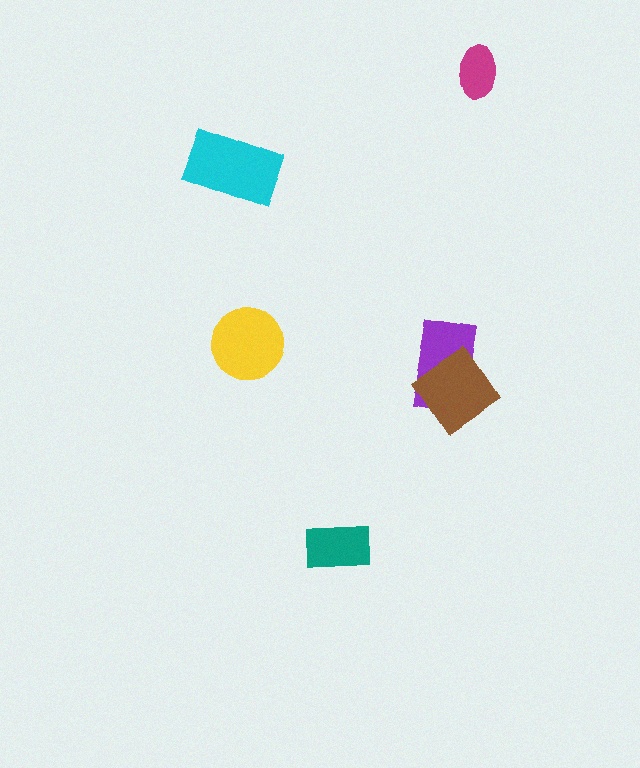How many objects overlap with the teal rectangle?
0 objects overlap with the teal rectangle.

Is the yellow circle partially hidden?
No, no other shape covers it.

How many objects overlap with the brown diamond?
1 object overlaps with the brown diamond.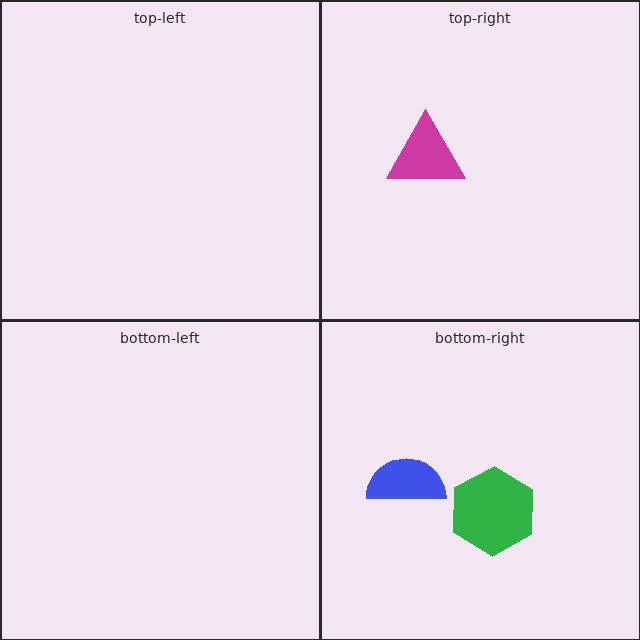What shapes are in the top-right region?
The magenta triangle.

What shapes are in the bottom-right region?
The blue semicircle, the green hexagon.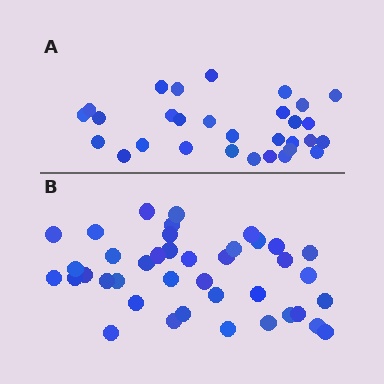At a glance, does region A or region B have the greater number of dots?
Region B (the bottom region) has more dots.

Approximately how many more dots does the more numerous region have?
Region B has roughly 10 or so more dots than region A.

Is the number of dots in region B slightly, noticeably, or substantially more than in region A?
Region B has noticeably more, but not dramatically so. The ratio is roughly 1.3 to 1.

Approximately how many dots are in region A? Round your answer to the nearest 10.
About 30 dots.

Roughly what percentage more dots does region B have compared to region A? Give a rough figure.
About 35% more.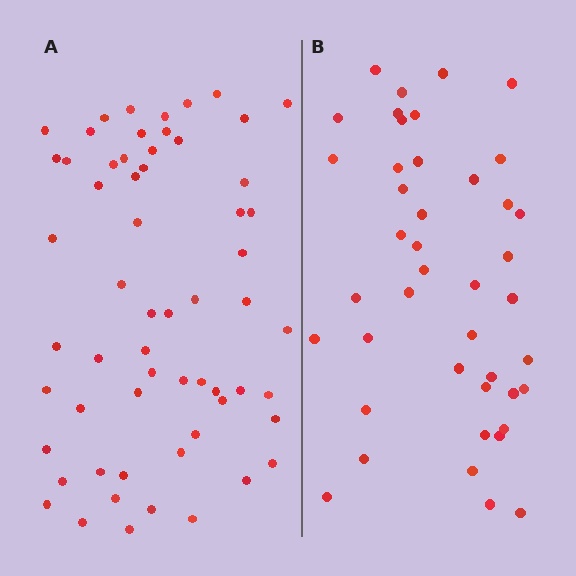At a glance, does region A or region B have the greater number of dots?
Region A (the left region) has more dots.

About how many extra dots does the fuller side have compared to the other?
Region A has approximately 15 more dots than region B.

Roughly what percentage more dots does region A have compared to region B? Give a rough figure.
About 40% more.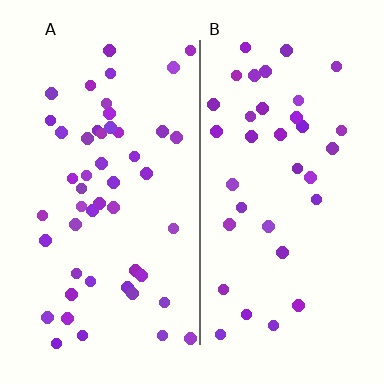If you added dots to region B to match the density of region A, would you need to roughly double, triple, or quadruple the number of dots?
Approximately double.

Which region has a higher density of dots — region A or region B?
A (the left).